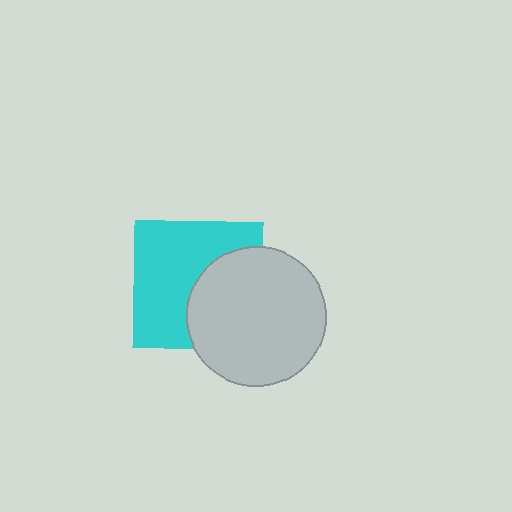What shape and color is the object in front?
The object in front is a light gray circle.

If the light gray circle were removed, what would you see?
You would see the complete cyan square.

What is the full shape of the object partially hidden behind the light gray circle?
The partially hidden object is a cyan square.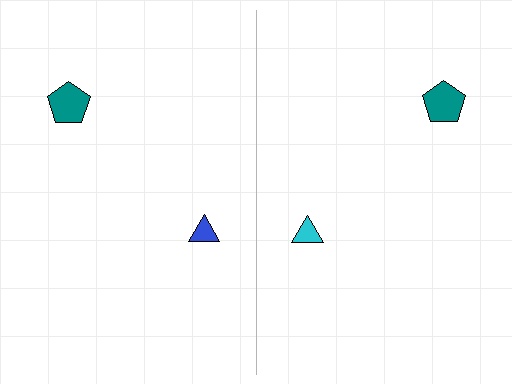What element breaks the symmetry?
The cyan triangle on the right side breaks the symmetry — its mirror counterpart is blue.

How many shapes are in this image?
There are 4 shapes in this image.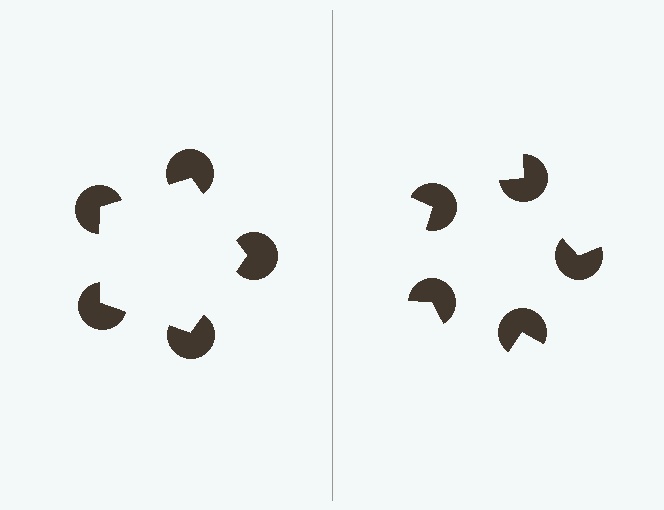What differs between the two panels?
The pac-man discs are positioned identically on both sides; only the wedge orientations differ. On the left they align to a pentagon; on the right they are misaligned.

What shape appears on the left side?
An illusory pentagon.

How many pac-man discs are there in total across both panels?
10 — 5 on each side.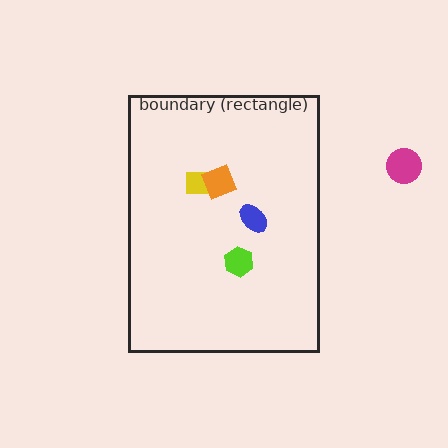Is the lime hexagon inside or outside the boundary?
Inside.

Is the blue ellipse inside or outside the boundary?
Inside.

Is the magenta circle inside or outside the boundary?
Outside.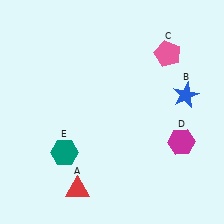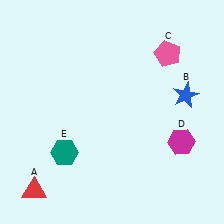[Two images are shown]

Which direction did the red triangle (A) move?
The red triangle (A) moved left.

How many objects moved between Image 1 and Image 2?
1 object moved between the two images.